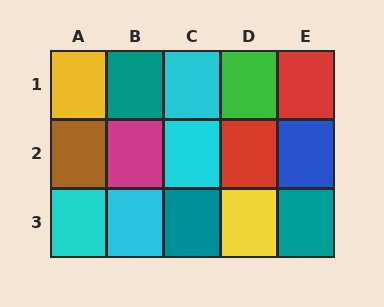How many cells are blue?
1 cell is blue.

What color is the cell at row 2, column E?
Blue.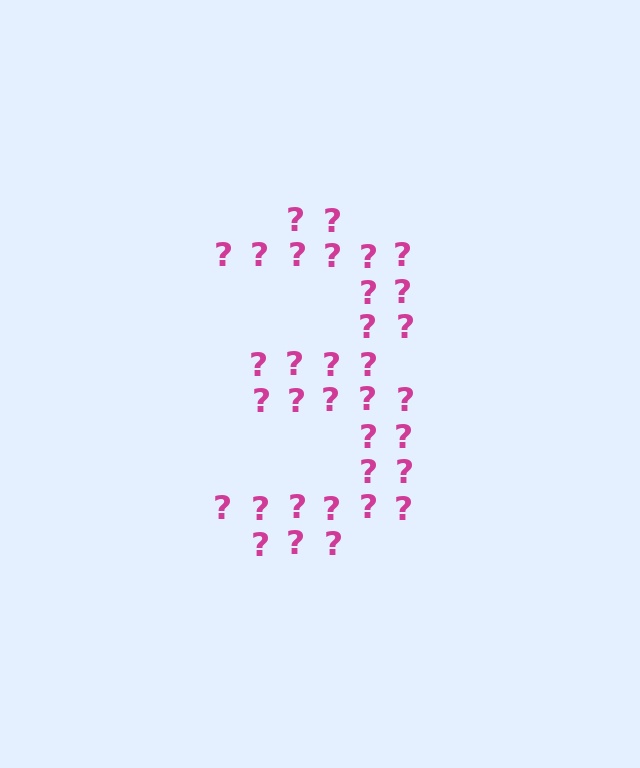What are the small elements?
The small elements are question marks.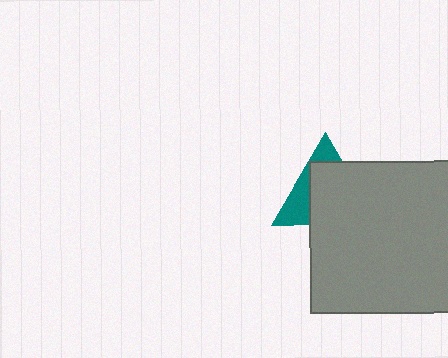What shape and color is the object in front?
The object in front is a gray rectangle.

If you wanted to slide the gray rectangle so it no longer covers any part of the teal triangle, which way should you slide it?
Slide it toward the lower-right — that is the most direct way to separate the two shapes.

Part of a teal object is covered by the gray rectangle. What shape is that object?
It is a triangle.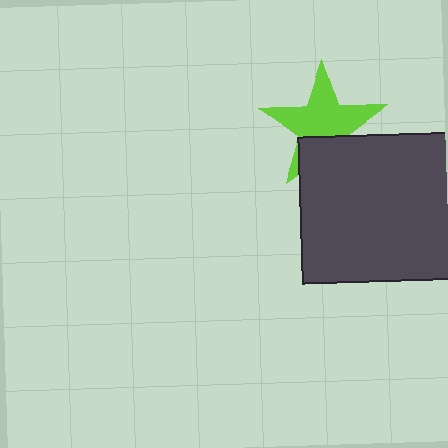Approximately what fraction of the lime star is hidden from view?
Roughly 32% of the lime star is hidden behind the dark gray rectangle.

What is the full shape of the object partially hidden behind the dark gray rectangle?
The partially hidden object is a lime star.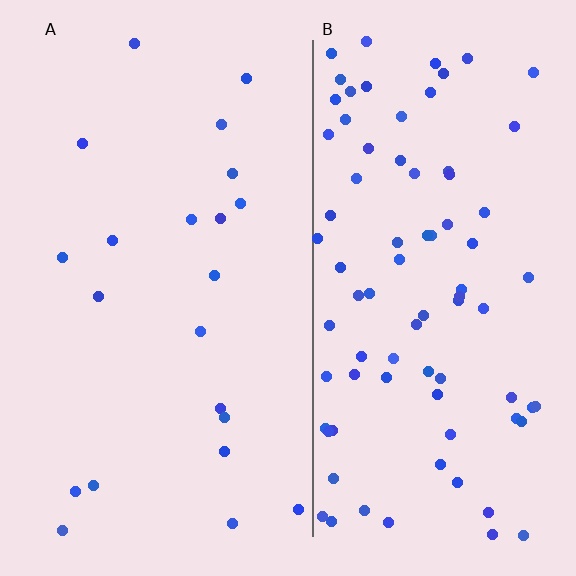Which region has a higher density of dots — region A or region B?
B (the right).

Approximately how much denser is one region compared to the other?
Approximately 4.0× — region B over region A.